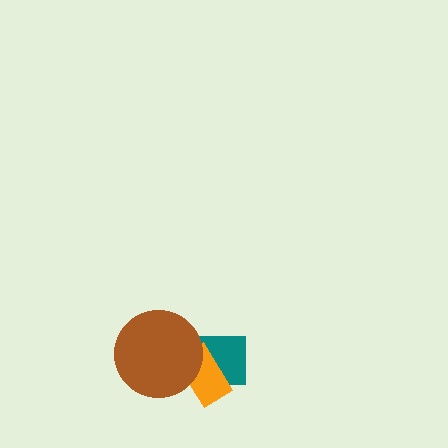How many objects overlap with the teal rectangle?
2 objects overlap with the teal rectangle.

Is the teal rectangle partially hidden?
Yes, it is partially covered by another shape.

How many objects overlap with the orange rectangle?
2 objects overlap with the orange rectangle.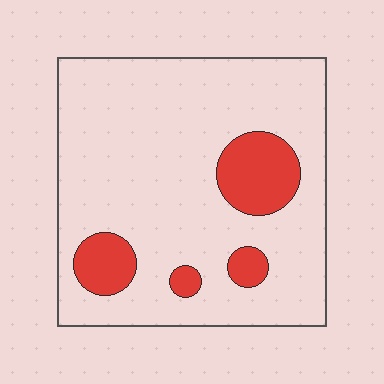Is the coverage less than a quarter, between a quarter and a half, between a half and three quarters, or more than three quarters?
Less than a quarter.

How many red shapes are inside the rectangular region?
4.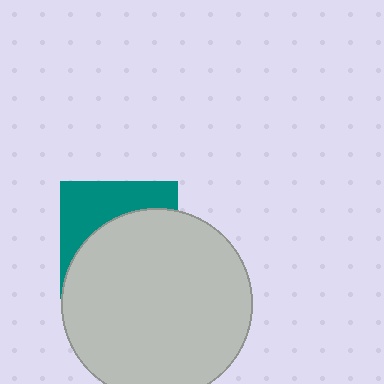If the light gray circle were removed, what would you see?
You would see the complete teal square.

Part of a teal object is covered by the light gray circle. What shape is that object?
It is a square.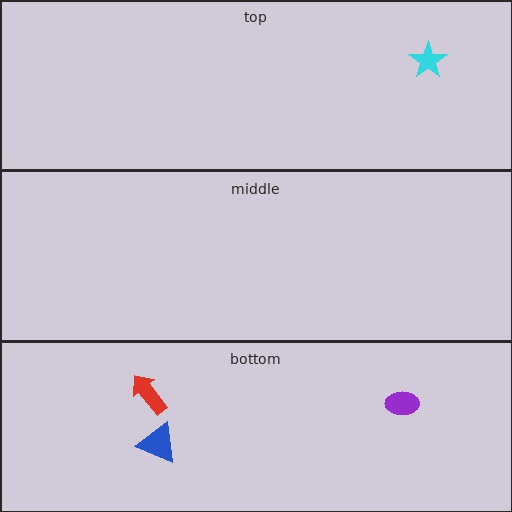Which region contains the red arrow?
The bottom region.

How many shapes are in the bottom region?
3.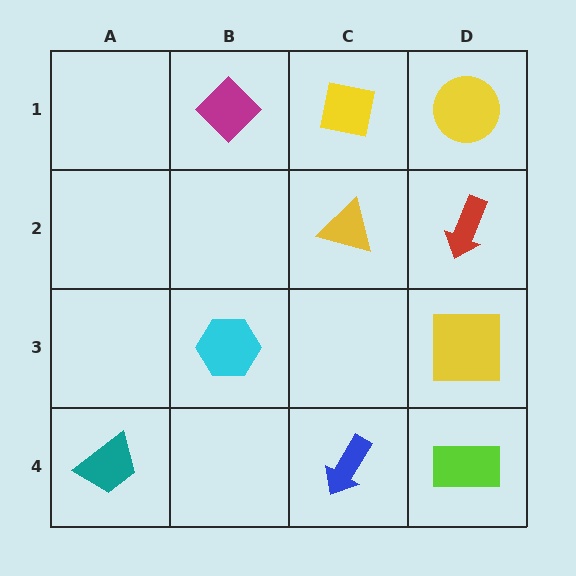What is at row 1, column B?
A magenta diamond.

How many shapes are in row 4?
3 shapes.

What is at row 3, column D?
A yellow square.